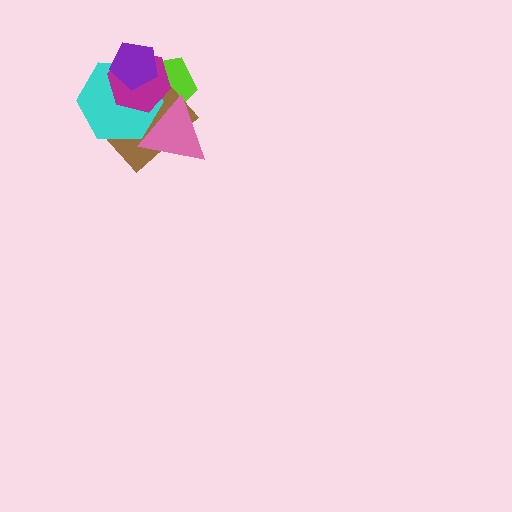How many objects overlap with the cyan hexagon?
5 objects overlap with the cyan hexagon.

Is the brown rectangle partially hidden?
Yes, it is partially covered by another shape.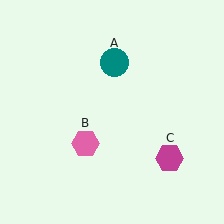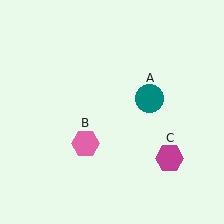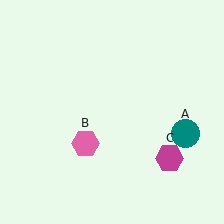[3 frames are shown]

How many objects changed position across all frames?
1 object changed position: teal circle (object A).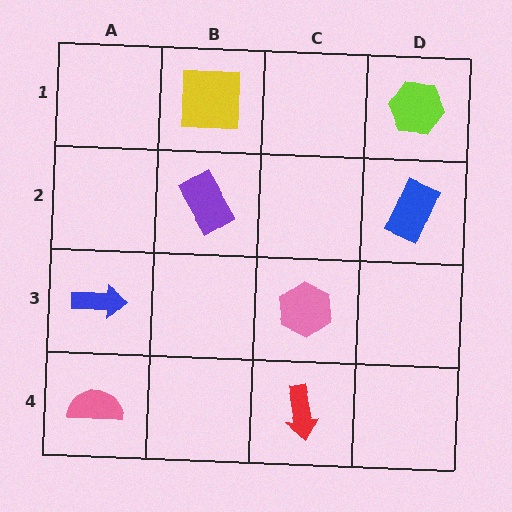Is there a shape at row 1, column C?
No, that cell is empty.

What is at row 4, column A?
A pink semicircle.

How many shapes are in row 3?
2 shapes.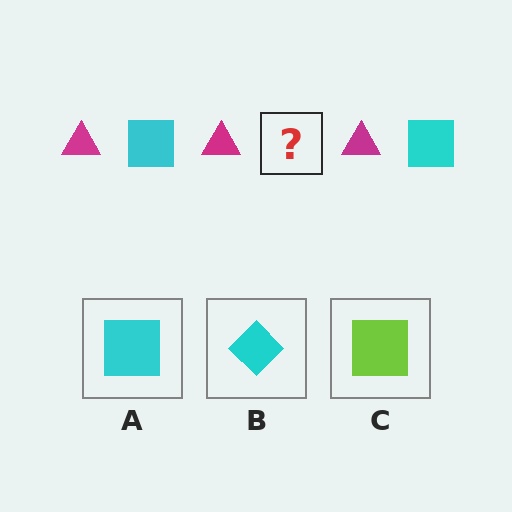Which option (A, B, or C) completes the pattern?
A.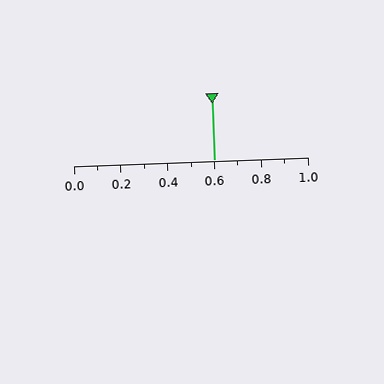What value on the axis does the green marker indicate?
The marker indicates approximately 0.6.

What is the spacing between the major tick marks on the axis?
The major ticks are spaced 0.2 apart.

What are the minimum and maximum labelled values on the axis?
The axis runs from 0.0 to 1.0.